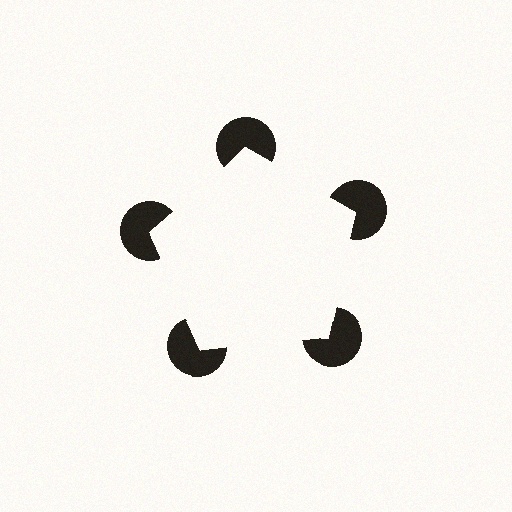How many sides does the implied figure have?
5 sides.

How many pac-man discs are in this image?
There are 5 — one at each vertex of the illusory pentagon.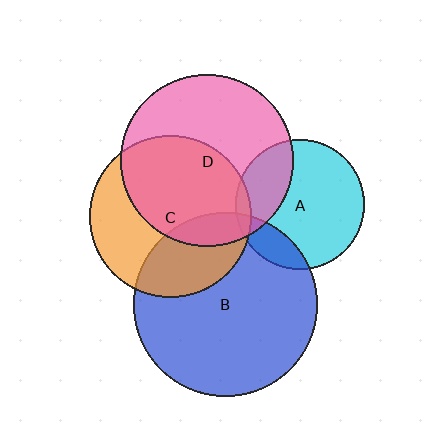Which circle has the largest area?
Circle B (blue).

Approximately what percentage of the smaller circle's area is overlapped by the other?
Approximately 30%.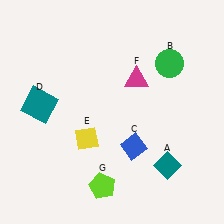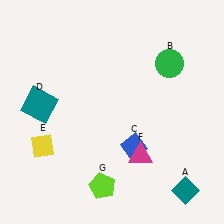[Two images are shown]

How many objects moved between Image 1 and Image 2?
3 objects moved between the two images.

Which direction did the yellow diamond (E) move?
The yellow diamond (E) moved left.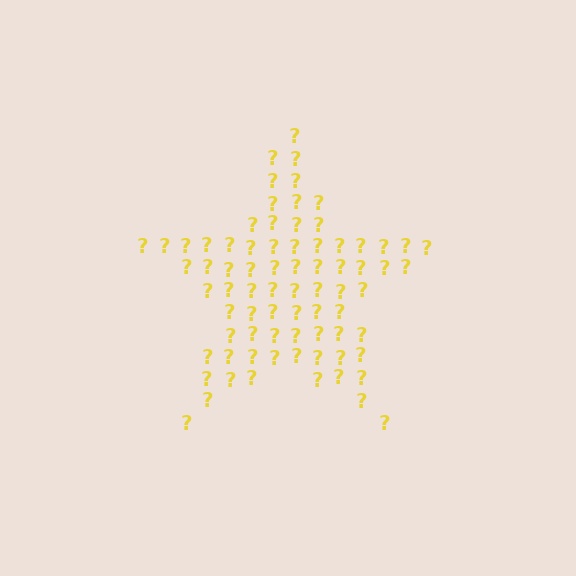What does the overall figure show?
The overall figure shows a star.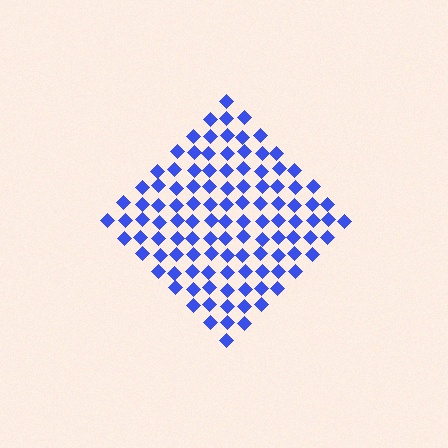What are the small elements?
The small elements are diamonds.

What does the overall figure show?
The overall figure shows a diamond.